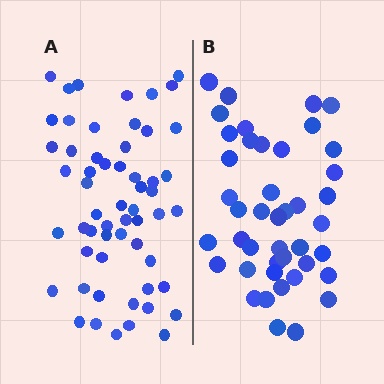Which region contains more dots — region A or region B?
Region A (the left region) has more dots.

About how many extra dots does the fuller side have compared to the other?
Region A has approximately 15 more dots than region B.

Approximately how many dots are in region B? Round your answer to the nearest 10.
About 40 dots. (The exact count is 43, which rounds to 40.)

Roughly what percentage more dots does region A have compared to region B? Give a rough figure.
About 35% more.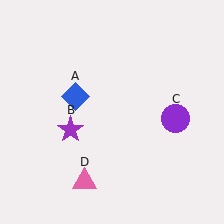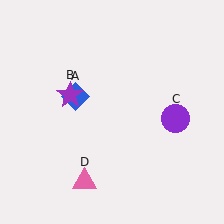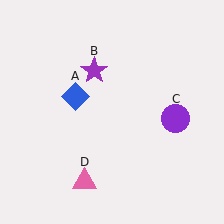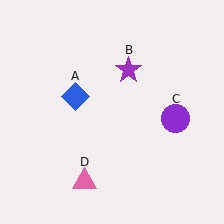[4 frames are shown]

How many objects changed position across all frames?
1 object changed position: purple star (object B).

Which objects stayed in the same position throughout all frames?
Blue diamond (object A) and purple circle (object C) and pink triangle (object D) remained stationary.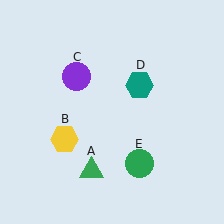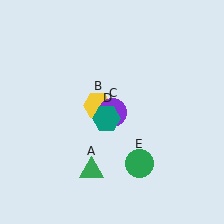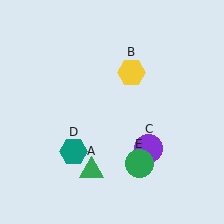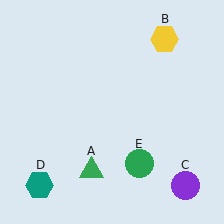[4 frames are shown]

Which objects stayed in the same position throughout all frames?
Green triangle (object A) and green circle (object E) remained stationary.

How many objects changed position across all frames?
3 objects changed position: yellow hexagon (object B), purple circle (object C), teal hexagon (object D).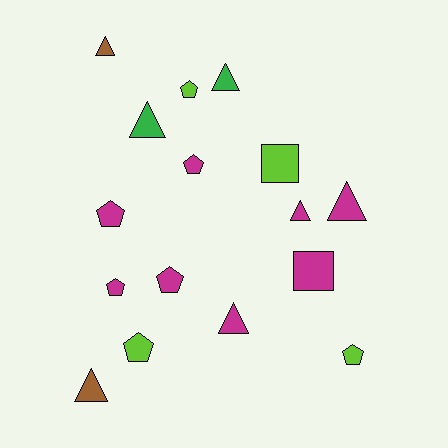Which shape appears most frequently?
Triangle, with 7 objects.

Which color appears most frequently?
Magenta, with 8 objects.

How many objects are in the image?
There are 16 objects.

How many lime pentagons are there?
There are 3 lime pentagons.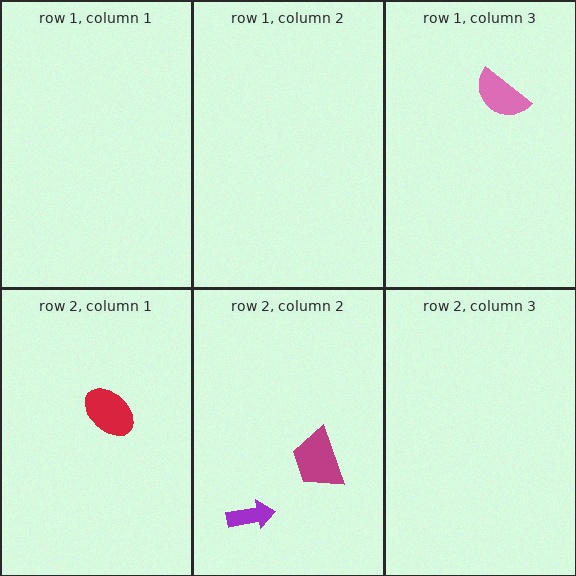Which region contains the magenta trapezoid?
The row 2, column 2 region.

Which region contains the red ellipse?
The row 2, column 1 region.